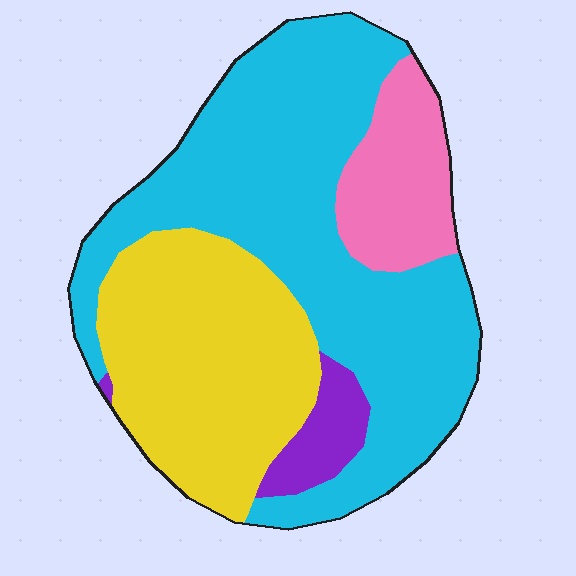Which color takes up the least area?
Purple, at roughly 5%.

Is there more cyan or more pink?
Cyan.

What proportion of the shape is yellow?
Yellow takes up between a sixth and a third of the shape.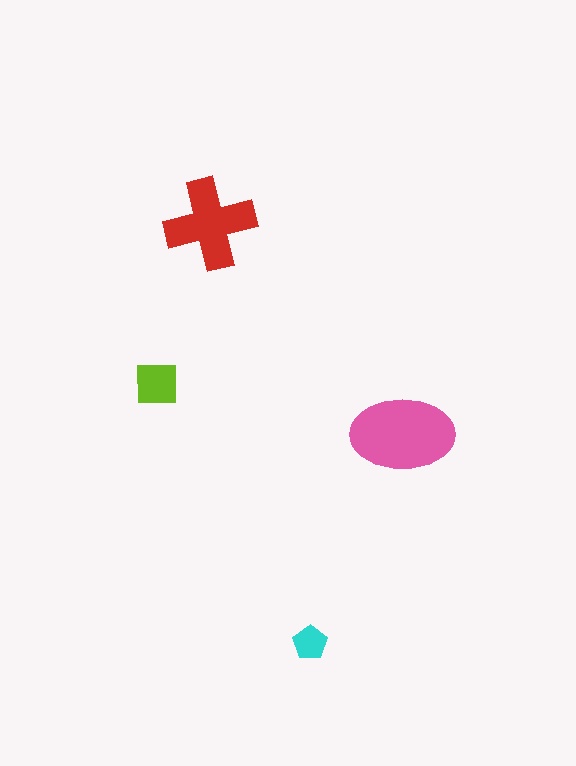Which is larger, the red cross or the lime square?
The red cross.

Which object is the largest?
The pink ellipse.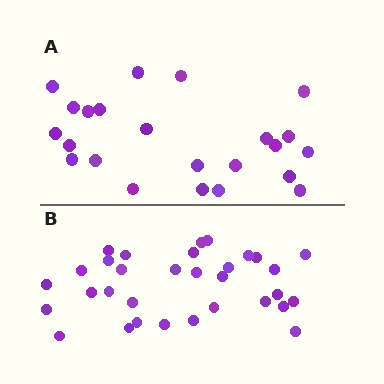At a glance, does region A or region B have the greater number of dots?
Region B (the bottom region) has more dots.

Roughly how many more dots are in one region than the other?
Region B has roughly 8 or so more dots than region A.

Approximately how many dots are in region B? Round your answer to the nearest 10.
About 30 dots. (The exact count is 32, which rounds to 30.)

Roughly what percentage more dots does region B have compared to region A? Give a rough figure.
About 40% more.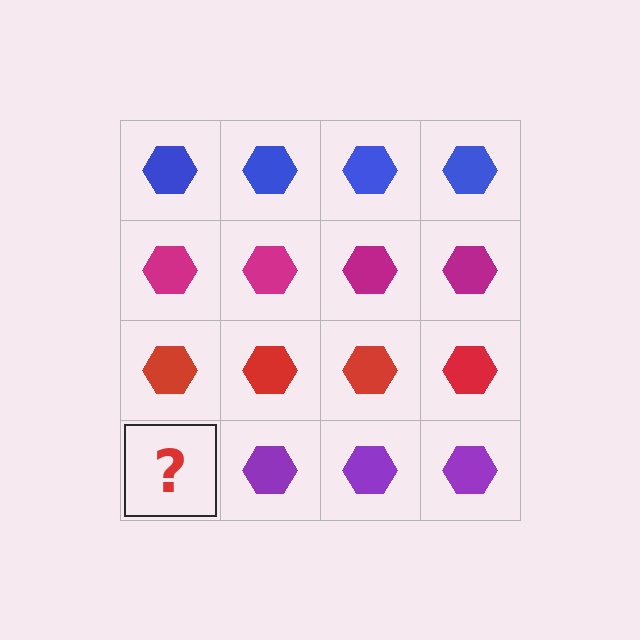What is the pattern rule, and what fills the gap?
The rule is that each row has a consistent color. The gap should be filled with a purple hexagon.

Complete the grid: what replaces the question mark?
The question mark should be replaced with a purple hexagon.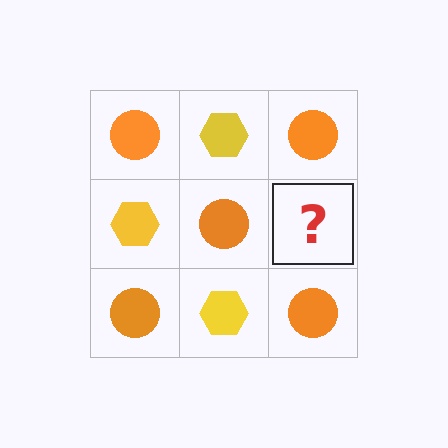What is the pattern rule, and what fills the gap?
The rule is that it alternates orange circle and yellow hexagon in a checkerboard pattern. The gap should be filled with a yellow hexagon.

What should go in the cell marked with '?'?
The missing cell should contain a yellow hexagon.